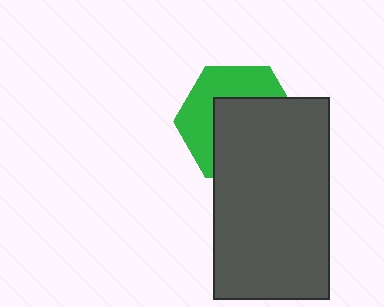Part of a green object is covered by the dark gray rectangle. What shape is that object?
It is a hexagon.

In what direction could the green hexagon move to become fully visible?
The green hexagon could move toward the upper-left. That would shift it out from behind the dark gray rectangle entirely.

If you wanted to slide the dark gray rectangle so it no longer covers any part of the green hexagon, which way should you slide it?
Slide it toward the lower-right — that is the most direct way to separate the two shapes.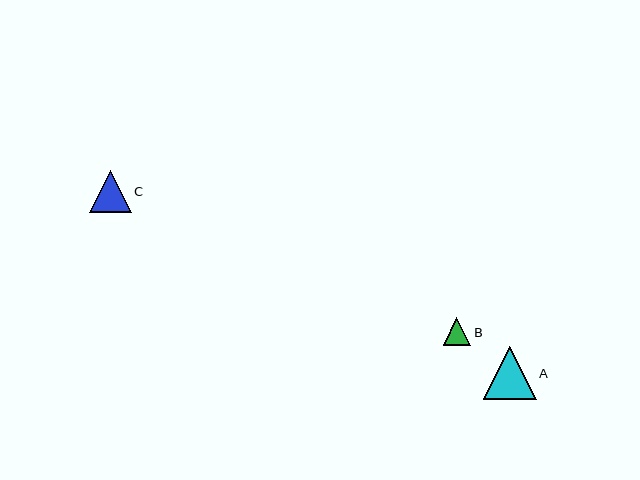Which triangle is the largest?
Triangle A is the largest with a size of approximately 53 pixels.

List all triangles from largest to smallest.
From largest to smallest: A, C, B.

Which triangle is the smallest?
Triangle B is the smallest with a size of approximately 28 pixels.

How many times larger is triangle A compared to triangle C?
Triangle A is approximately 1.2 times the size of triangle C.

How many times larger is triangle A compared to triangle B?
Triangle A is approximately 1.9 times the size of triangle B.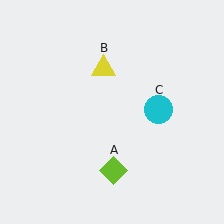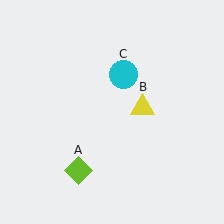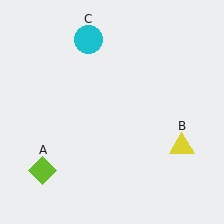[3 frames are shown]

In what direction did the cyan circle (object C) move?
The cyan circle (object C) moved up and to the left.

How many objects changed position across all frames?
3 objects changed position: lime diamond (object A), yellow triangle (object B), cyan circle (object C).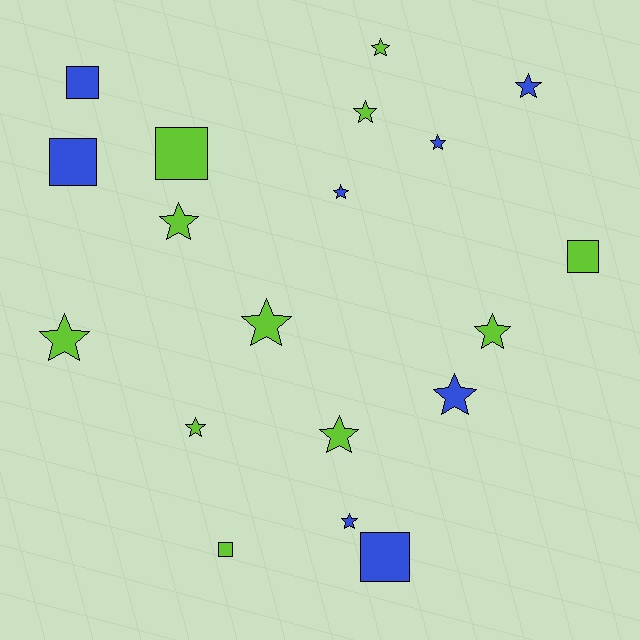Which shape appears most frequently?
Star, with 13 objects.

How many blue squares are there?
There are 3 blue squares.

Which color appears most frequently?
Lime, with 11 objects.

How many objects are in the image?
There are 19 objects.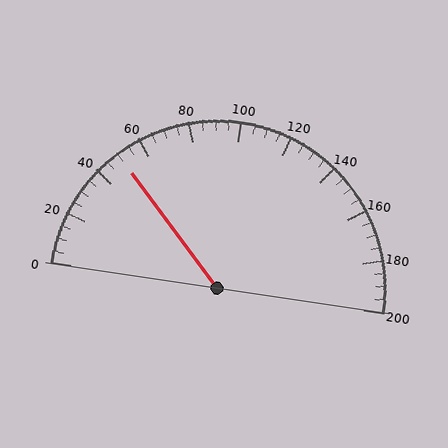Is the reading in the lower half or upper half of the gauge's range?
The reading is in the lower half of the range (0 to 200).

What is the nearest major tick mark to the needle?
The nearest major tick mark is 40.